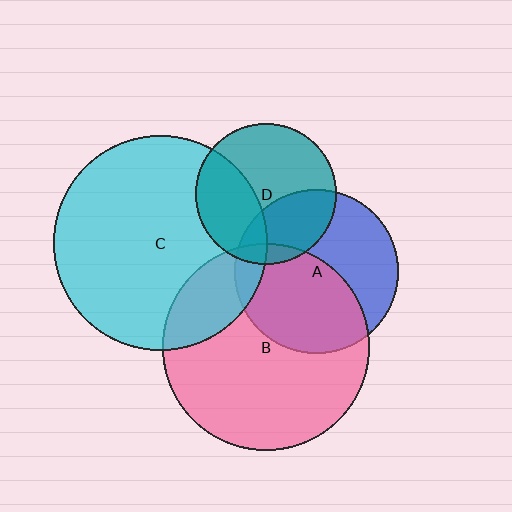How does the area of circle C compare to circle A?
Approximately 1.7 times.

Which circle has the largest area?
Circle C (cyan).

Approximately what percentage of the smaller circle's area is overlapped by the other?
Approximately 35%.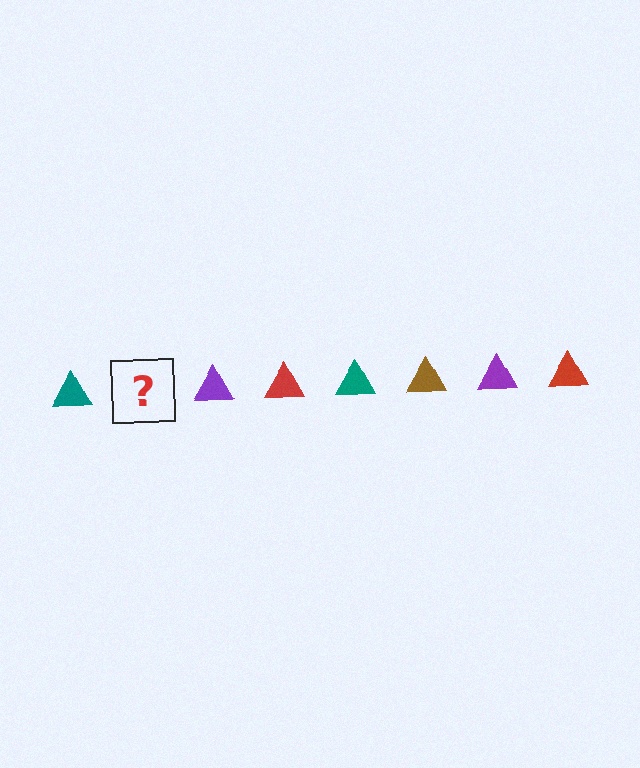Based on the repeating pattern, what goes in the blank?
The blank should be a brown triangle.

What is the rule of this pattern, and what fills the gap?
The rule is that the pattern cycles through teal, brown, purple, red triangles. The gap should be filled with a brown triangle.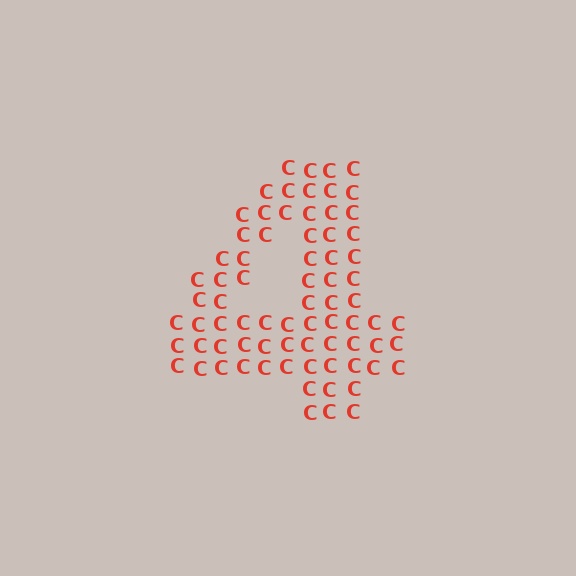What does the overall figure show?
The overall figure shows the digit 4.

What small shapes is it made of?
It is made of small letter C's.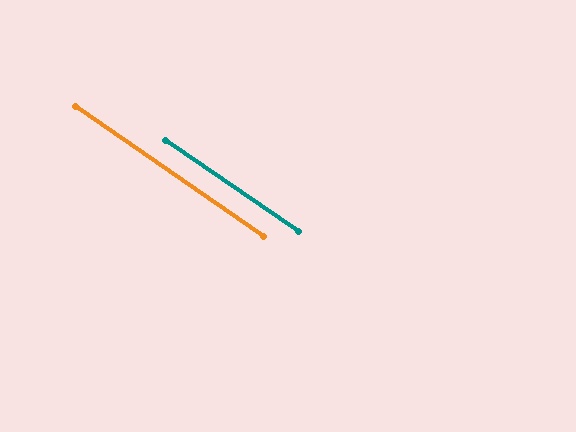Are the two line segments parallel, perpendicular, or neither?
Parallel — their directions differ by only 0.3°.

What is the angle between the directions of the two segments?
Approximately 0 degrees.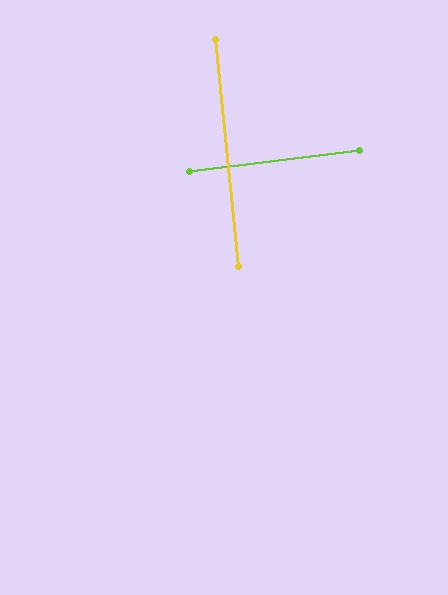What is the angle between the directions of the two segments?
Approximately 89 degrees.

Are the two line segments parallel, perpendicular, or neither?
Perpendicular — they meet at approximately 89°.